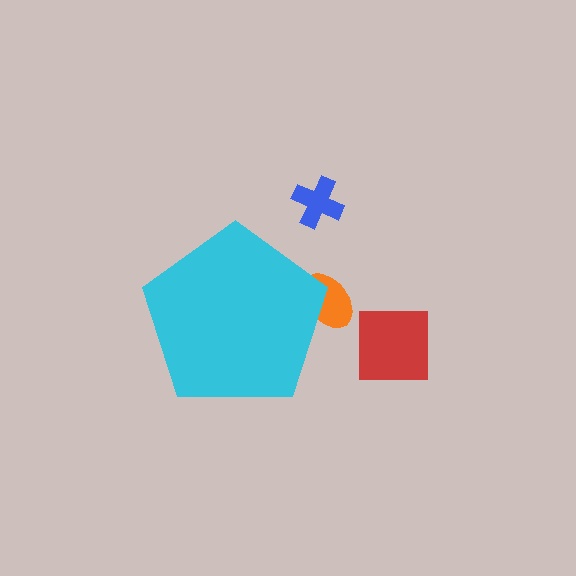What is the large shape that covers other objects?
A cyan pentagon.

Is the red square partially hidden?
No, the red square is fully visible.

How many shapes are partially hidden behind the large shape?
1 shape is partially hidden.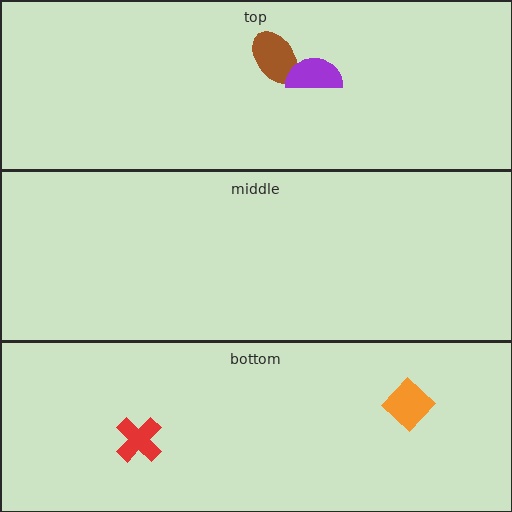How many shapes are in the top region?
2.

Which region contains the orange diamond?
The bottom region.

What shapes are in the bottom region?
The orange diamond, the red cross.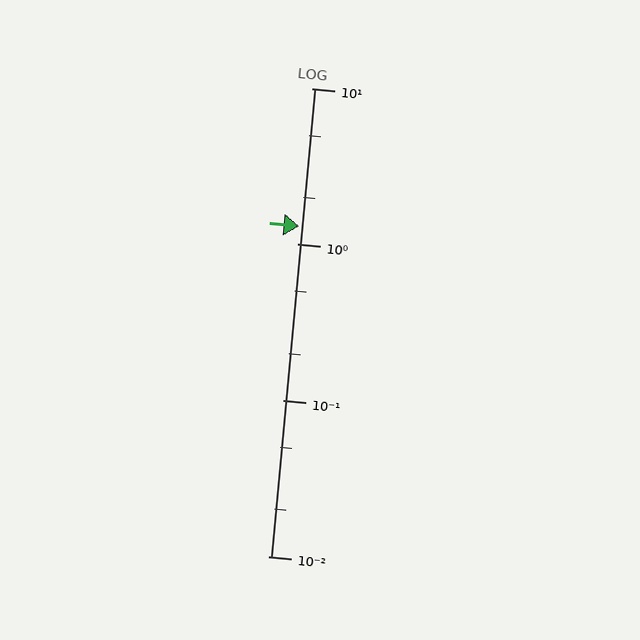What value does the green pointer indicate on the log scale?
The pointer indicates approximately 1.3.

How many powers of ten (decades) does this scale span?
The scale spans 3 decades, from 0.01 to 10.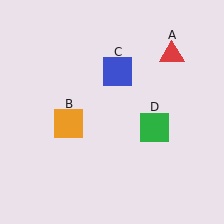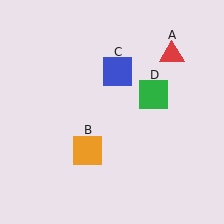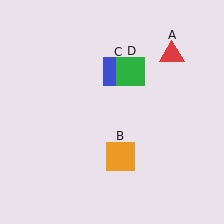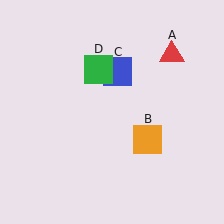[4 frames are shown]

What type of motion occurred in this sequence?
The orange square (object B), green square (object D) rotated counterclockwise around the center of the scene.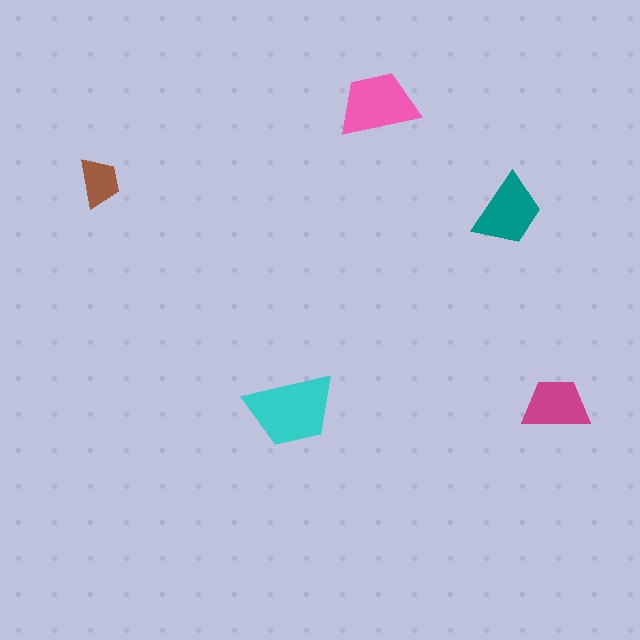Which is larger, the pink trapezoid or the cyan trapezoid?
The cyan one.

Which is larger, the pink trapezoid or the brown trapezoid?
The pink one.